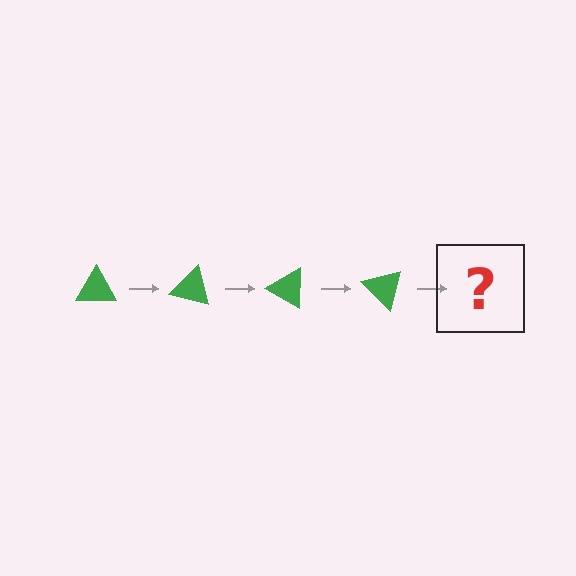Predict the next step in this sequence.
The next step is a green triangle rotated 60 degrees.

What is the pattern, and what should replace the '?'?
The pattern is that the triangle rotates 15 degrees each step. The '?' should be a green triangle rotated 60 degrees.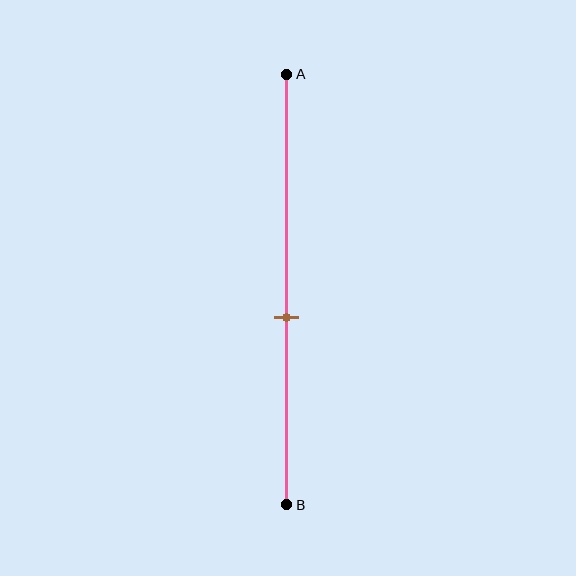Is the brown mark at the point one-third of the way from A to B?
No, the mark is at about 55% from A, not at the 33% one-third point.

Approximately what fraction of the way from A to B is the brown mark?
The brown mark is approximately 55% of the way from A to B.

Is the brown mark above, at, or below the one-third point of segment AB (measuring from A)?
The brown mark is below the one-third point of segment AB.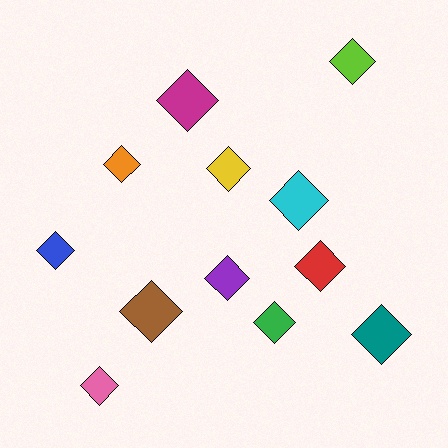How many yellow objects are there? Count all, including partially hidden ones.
There is 1 yellow object.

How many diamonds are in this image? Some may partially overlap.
There are 12 diamonds.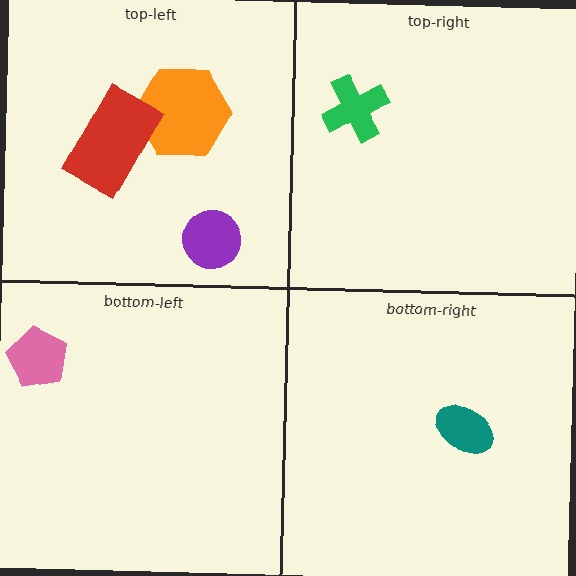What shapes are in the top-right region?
The green cross.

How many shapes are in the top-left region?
3.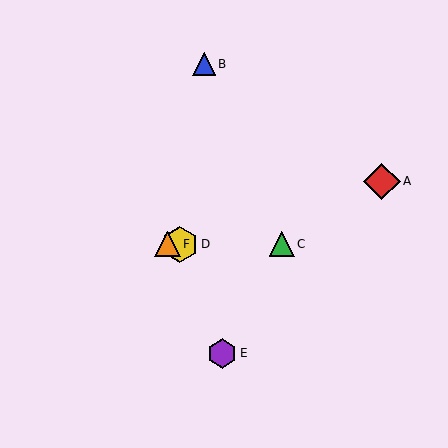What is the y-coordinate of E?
Object E is at y≈353.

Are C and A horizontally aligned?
No, C is at y≈244 and A is at y≈181.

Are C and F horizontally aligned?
Yes, both are at y≈244.